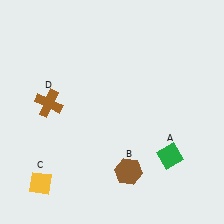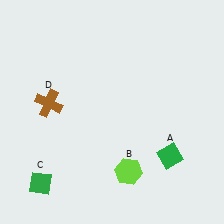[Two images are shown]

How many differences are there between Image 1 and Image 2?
There are 2 differences between the two images.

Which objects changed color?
B changed from brown to lime. C changed from yellow to green.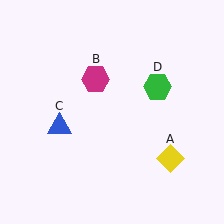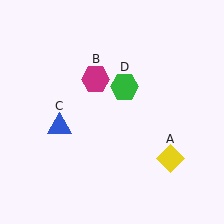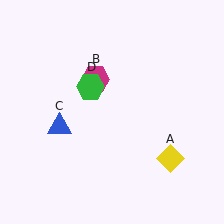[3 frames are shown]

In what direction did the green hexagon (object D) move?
The green hexagon (object D) moved left.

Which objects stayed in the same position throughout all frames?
Yellow diamond (object A) and magenta hexagon (object B) and blue triangle (object C) remained stationary.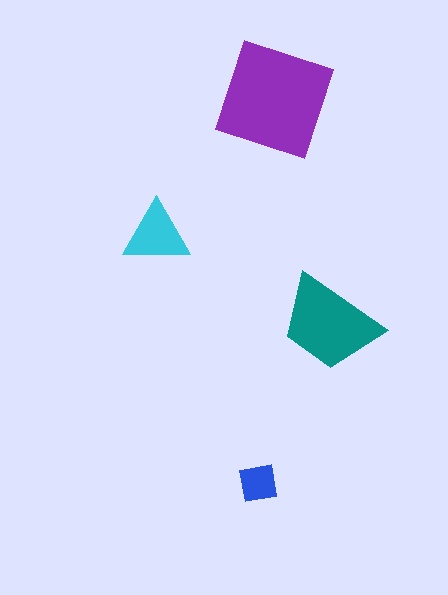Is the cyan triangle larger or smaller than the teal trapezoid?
Smaller.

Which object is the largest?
The purple square.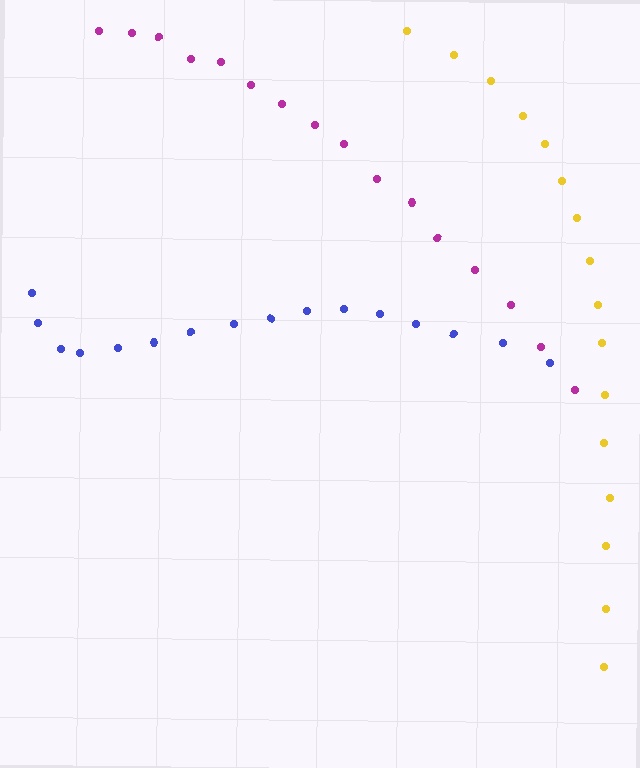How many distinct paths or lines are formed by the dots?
There are 3 distinct paths.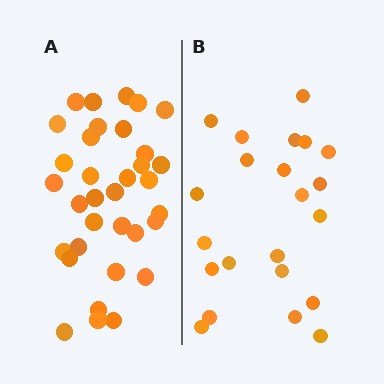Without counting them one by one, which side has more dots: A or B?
Region A (the left region) has more dots.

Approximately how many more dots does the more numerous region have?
Region A has roughly 12 or so more dots than region B.